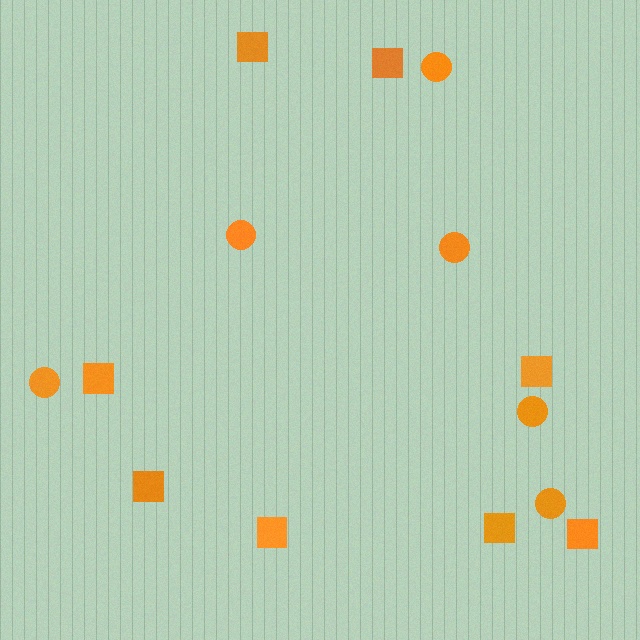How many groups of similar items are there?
There are 2 groups: one group of circles (6) and one group of squares (8).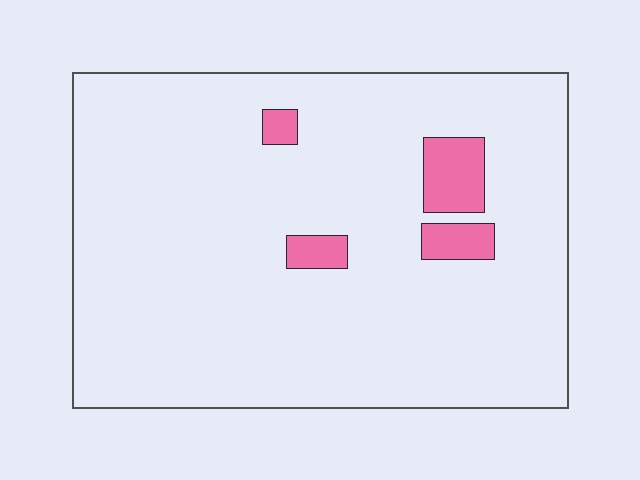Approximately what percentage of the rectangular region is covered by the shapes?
Approximately 5%.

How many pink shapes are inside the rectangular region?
4.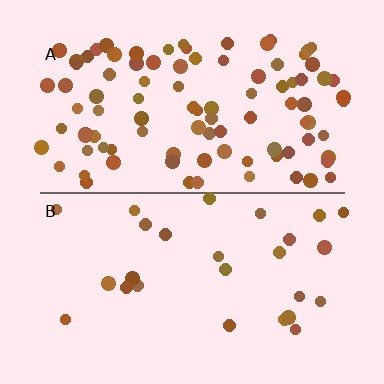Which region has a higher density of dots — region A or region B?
A (the top).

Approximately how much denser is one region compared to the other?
Approximately 3.6× — region A over region B.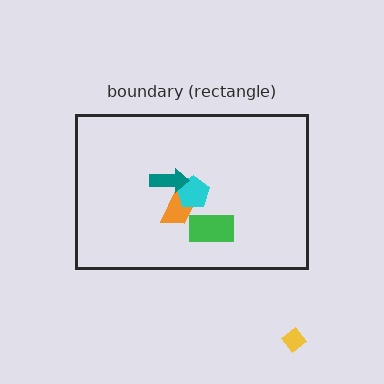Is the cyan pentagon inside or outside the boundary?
Inside.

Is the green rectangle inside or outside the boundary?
Inside.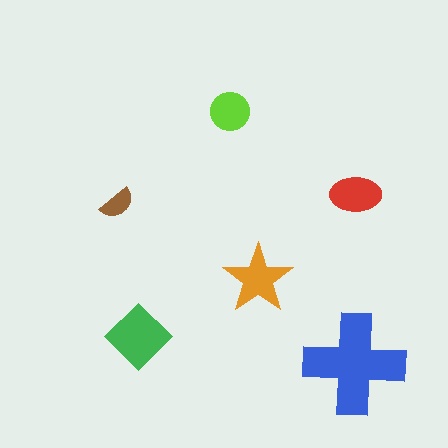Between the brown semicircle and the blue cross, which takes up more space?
The blue cross.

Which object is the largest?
The blue cross.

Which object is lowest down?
The blue cross is bottommost.